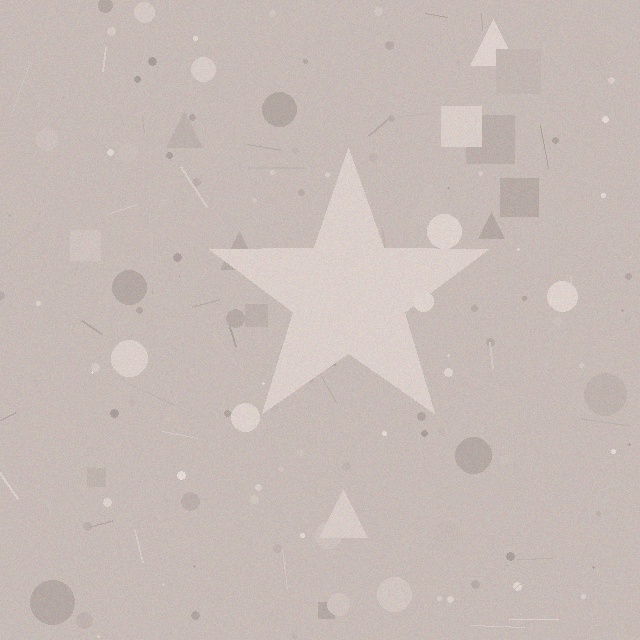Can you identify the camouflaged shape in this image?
The camouflaged shape is a star.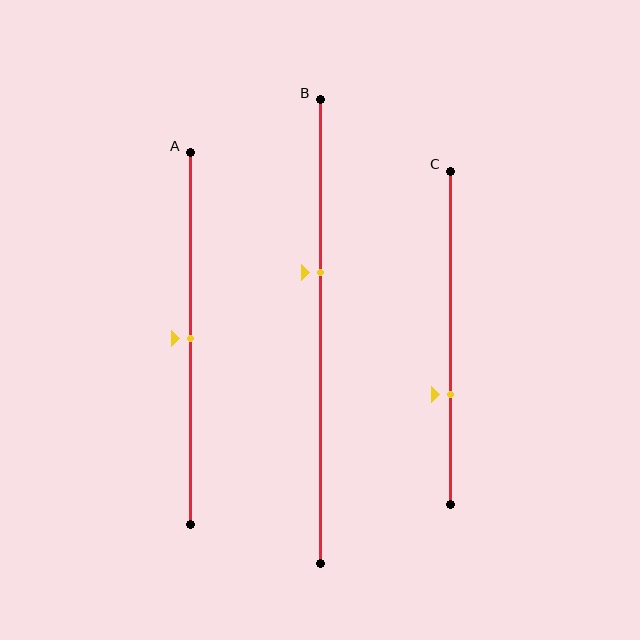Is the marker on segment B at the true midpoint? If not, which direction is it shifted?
No, the marker on segment B is shifted upward by about 13% of the segment length.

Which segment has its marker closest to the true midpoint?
Segment A has its marker closest to the true midpoint.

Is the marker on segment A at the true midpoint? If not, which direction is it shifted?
Yes, the marker on segment A is at the true midpoint.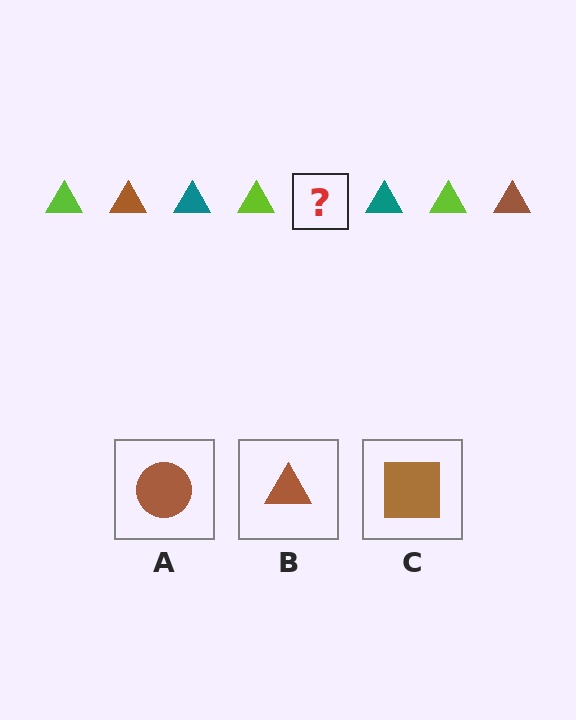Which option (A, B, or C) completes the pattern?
B.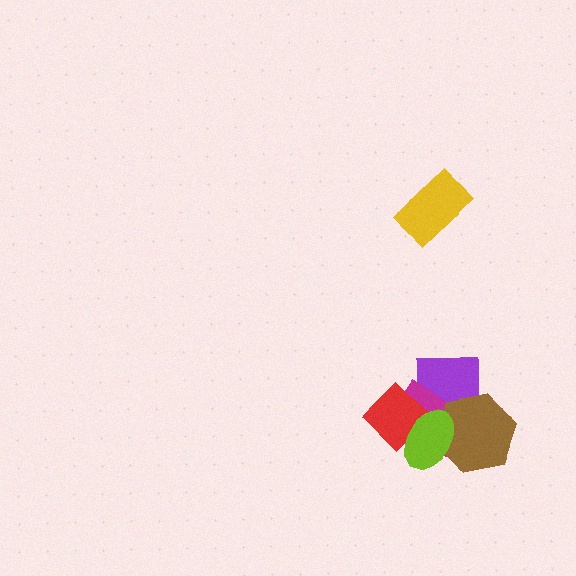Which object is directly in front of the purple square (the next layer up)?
The magenta rectangle is directly in front of the purple square.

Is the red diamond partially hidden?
Yes, it is partially covered by another shape.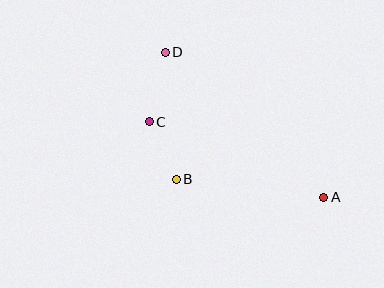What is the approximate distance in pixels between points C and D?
The distance between C and D is approximately 72 pixels.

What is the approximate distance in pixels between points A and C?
The distance between A and C is approximately 190 pixels.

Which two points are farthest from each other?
Points A and D are farthest from each other.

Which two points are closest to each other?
Points B and C are closest to each other.